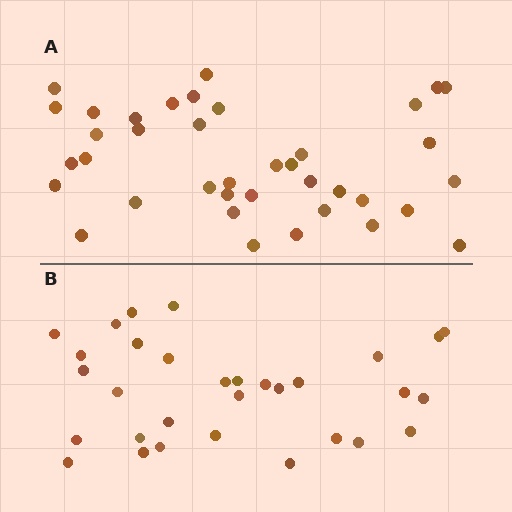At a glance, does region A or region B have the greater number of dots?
Region A (the top region) has more dots.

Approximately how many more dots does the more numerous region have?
Region A has roughly 8 or so more dots than region B.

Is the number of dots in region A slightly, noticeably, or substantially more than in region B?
Region A has only slightly more — the two regions are fairly close. The ratio is roughly 1.2 to 1.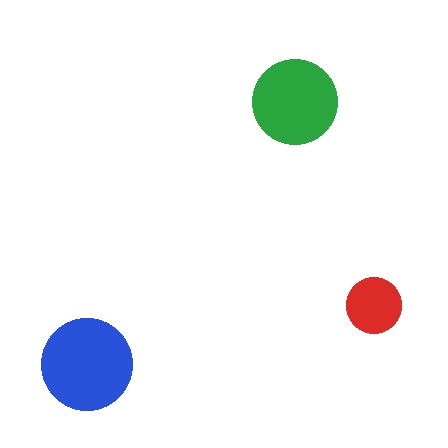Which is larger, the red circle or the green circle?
The green one.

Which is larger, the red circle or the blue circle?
The blue one.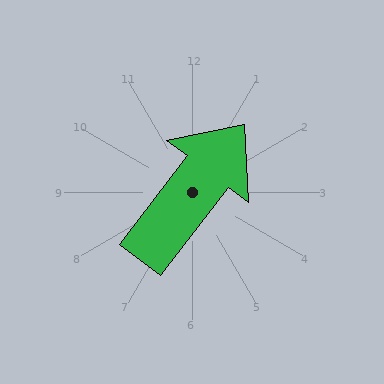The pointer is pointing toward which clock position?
Roughly 1 o'clock.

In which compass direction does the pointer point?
Northeast.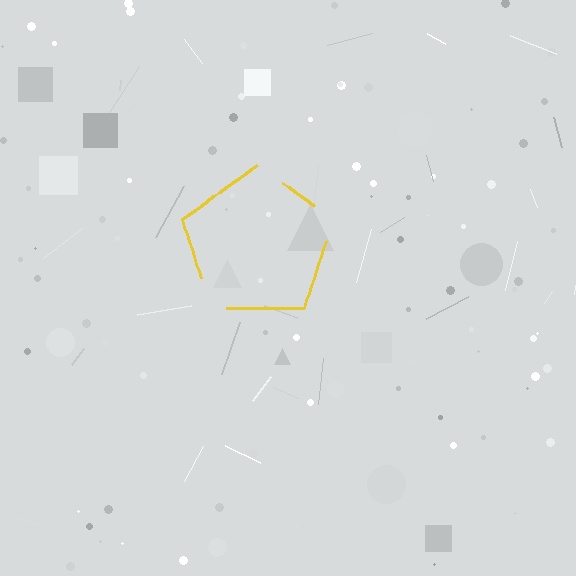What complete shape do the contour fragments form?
The contour fragments form a pentagon.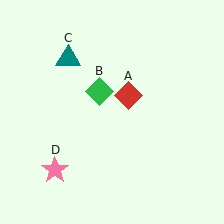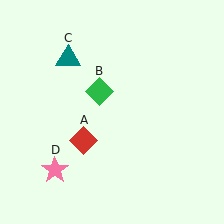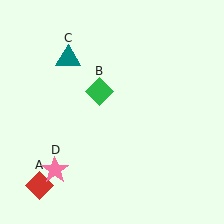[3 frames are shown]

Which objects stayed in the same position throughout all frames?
Green diamond (object B) and teal triangle (object C) and pink star (object D) remained stationary.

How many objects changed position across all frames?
1 object changed position: red diamond (object A).